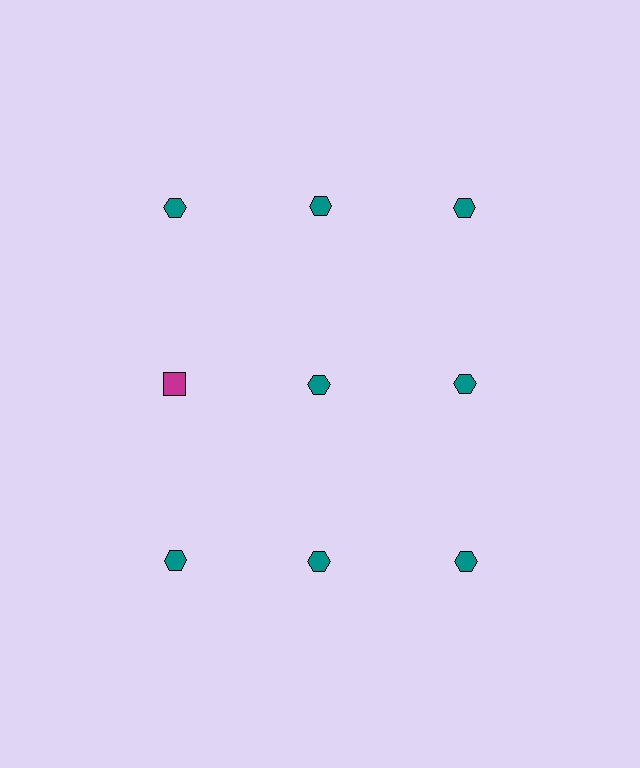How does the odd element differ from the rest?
It differs in both color (magenta instead of teal) and shape (square instead of hexagon).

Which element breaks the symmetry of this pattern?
The magenta square in the second row, leftmost column breaks the symmetry. All other shapes are teal hexagons.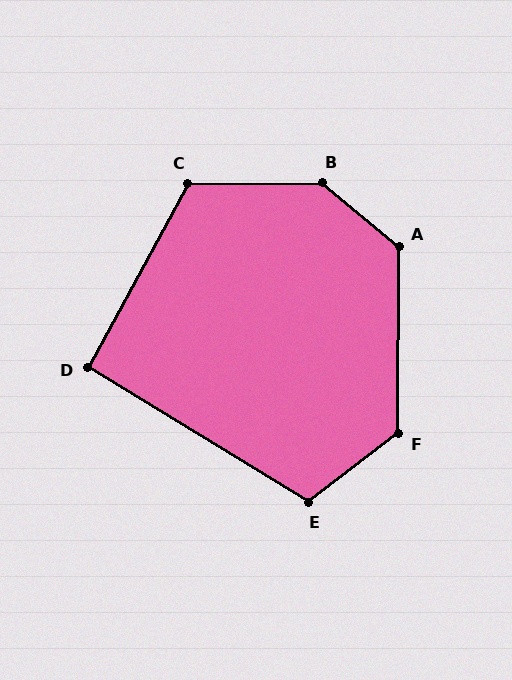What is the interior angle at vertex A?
Approximately 130 degrees (obtuse).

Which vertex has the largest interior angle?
B, at approximately 140 degrees.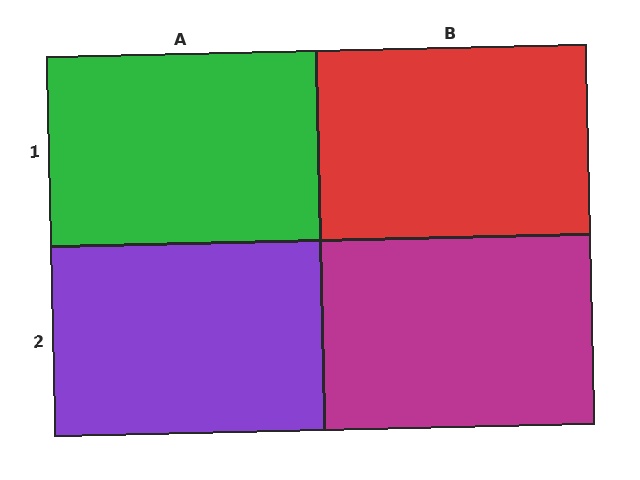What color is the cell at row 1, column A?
Green.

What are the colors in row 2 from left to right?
Purple, magenta.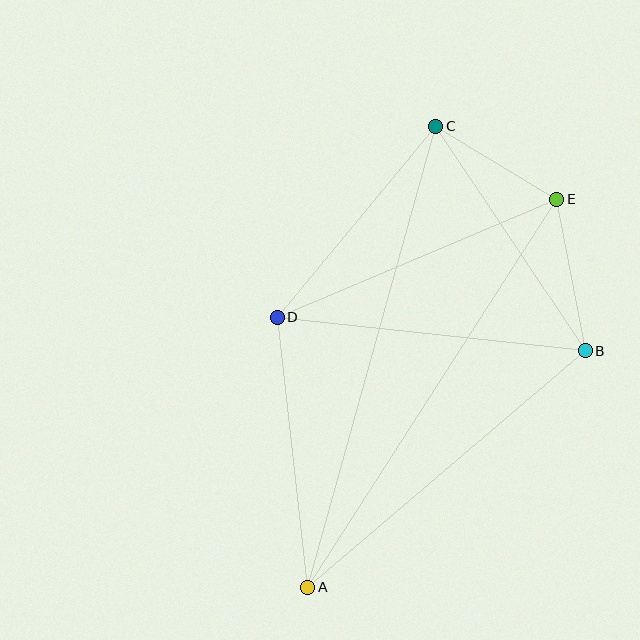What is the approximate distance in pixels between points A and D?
The distance between A and D is approximately 272 pixels.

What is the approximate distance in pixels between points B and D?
The distance between B and D is approximately 310 pixels.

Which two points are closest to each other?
Points C and E are closest to each other.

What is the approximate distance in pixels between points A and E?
The distance between A and E is approximately 461 pixels.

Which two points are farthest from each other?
Points A and C are farthest from each other.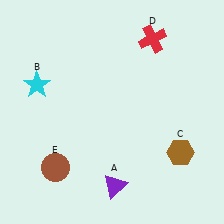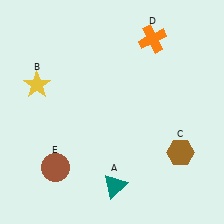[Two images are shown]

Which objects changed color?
A changed from purple to teal. B changed from cyan to yellow. D changed from red to orange.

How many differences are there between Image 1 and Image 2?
There are 3 differences between the two images.